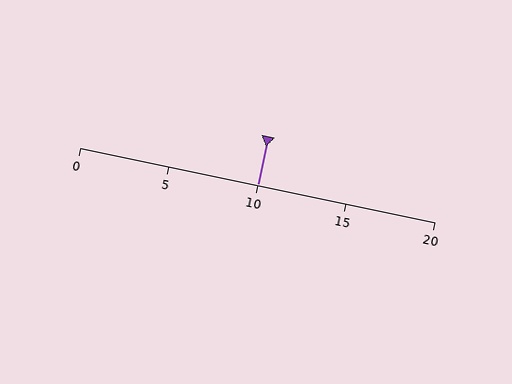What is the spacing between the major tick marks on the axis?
The major ticks are spaced 5 apart.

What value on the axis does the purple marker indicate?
The marker indicates approximately 10.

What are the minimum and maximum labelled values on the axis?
The axis runs from 0 to 20.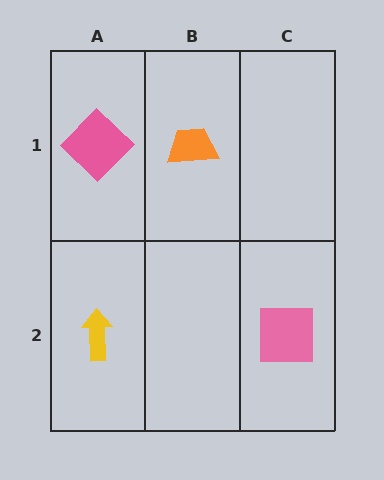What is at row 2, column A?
A yellow arrow.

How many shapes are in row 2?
2 shapes.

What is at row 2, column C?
A pink square.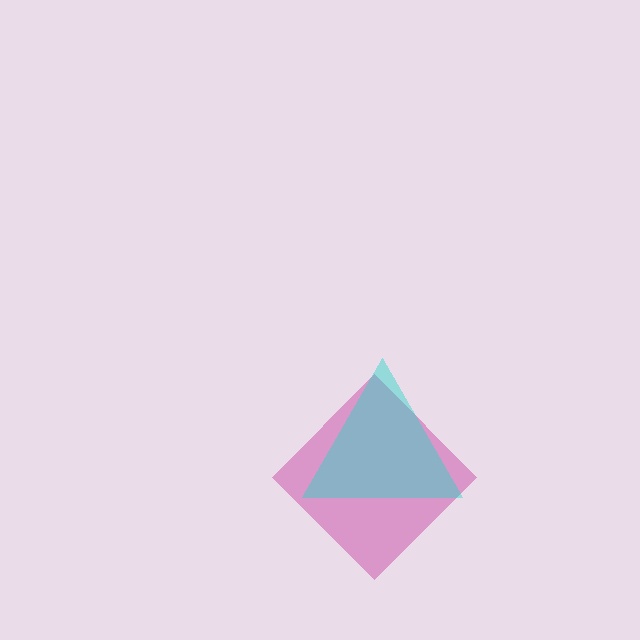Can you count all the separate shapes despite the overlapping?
Yes, there are 2 separate shapes.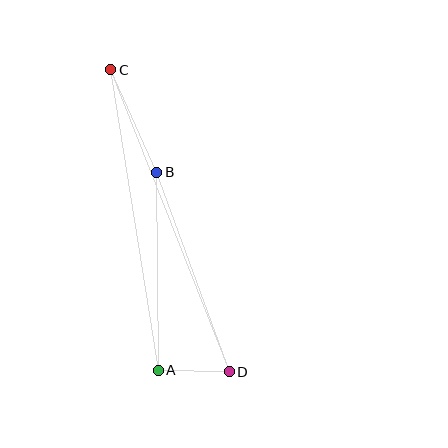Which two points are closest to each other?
Points A and D are closest to each other.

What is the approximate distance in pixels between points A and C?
The distance between A and C is approximately 304 pixels.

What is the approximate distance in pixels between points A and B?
The distance between A and B is approximately 198 pixels.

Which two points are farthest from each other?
Points C and D are farthest from each other.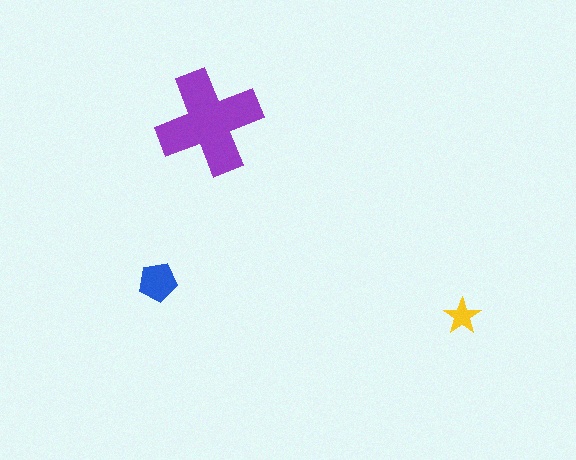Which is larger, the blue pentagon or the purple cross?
The purple cross.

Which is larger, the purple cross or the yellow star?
The purple cross.